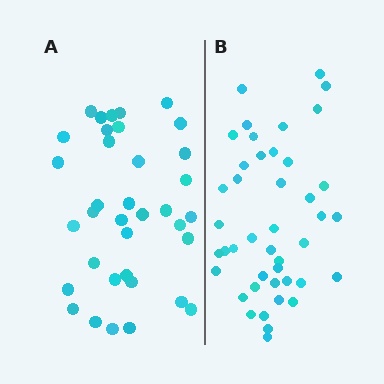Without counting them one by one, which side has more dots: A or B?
Region B (the right region) has more dots.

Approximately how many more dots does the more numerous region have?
Region B has roughly 8 or so more dots than region A.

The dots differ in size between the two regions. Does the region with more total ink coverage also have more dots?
No. Region A has more total ink coverage because its dots are larger, but region B actually contains more individual dots. Total area can be misleading — the number of items is what matters here.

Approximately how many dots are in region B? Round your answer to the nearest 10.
About 40 dots. (The exact count is 43, which rounds to 40.)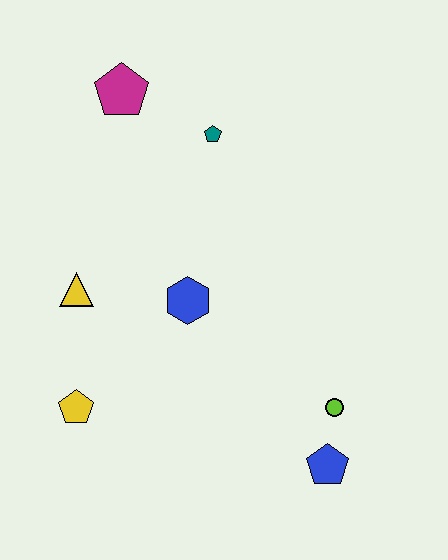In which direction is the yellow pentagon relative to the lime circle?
The yellow pentagon is to the left of the lime circle.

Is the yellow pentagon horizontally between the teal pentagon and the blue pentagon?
No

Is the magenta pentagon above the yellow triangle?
Yes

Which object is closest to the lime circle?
The blue pentagon is closest to the lime circle.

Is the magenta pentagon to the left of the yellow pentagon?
No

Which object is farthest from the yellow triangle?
The blue pentagon is farthest from the yellow triangle.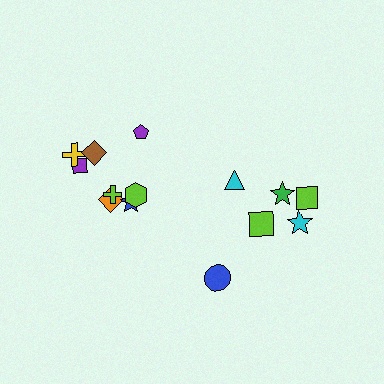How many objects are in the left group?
There are 8 objects.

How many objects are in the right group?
There are 6 objects.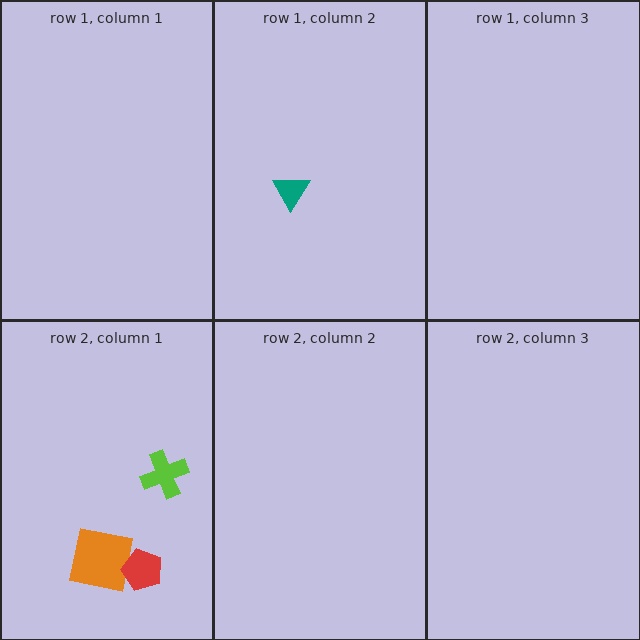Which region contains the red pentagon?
The row 2, column 1 region.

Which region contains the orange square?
The row 2, column 1 region.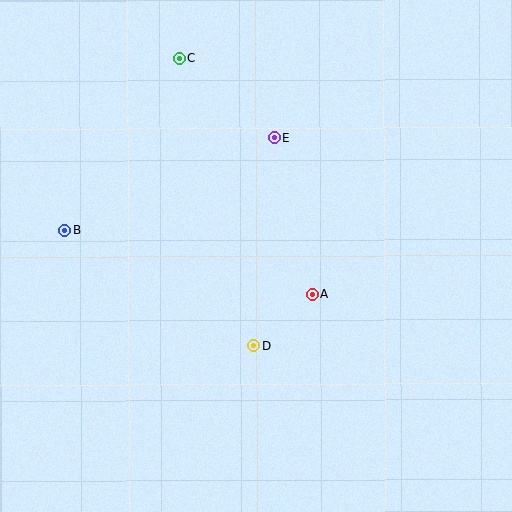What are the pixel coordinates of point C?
Point C is at (179, 59).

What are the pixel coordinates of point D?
Point D is at (254, 346).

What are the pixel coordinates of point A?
Point A is at (312, 294).